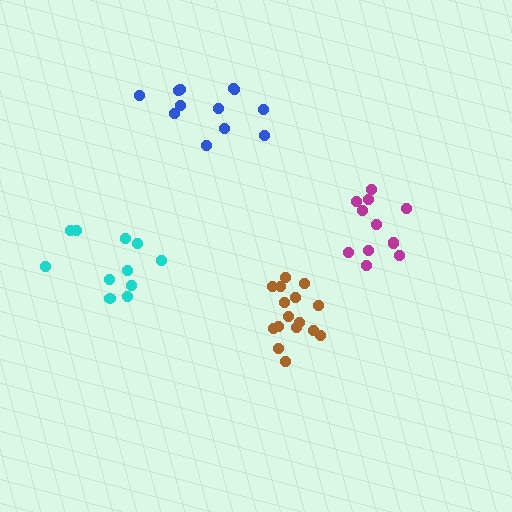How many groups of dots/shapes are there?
There are 4 groups.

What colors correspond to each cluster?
The clusters are colored: blue, magenta, brown, cyan.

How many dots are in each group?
Group 1: 12 dots, Group 2: 12 dots, Group 3: 16 dots, Group 4: 11 dots (51 total).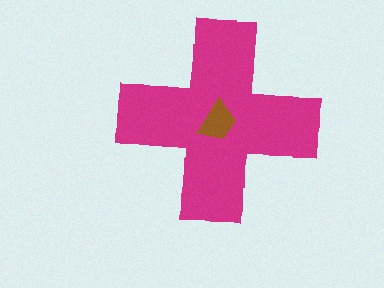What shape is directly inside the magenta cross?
The brown trapezoid.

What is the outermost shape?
The magenta cross.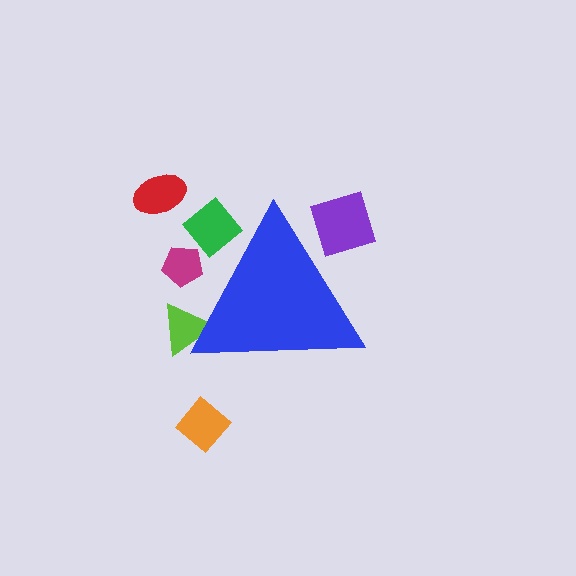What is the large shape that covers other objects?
A blue triangle.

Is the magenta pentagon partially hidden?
Yes, the magenta pentagon is partially hidden behind the blue triangle.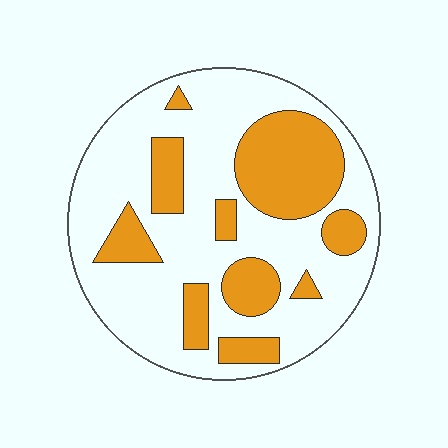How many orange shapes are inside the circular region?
10.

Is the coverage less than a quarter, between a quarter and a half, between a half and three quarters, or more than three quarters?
Between a quarter and a half.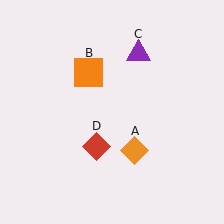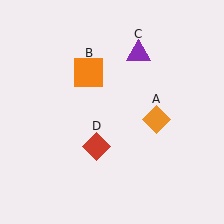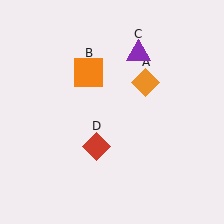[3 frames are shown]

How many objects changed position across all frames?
1 object changed position: orange diamond (object A).